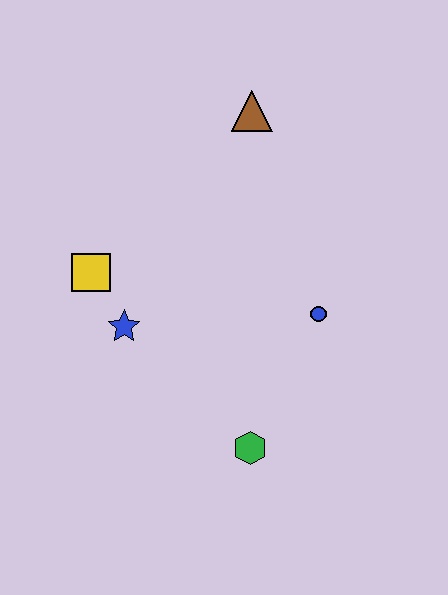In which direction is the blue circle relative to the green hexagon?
The blue circle is above the green hexagon.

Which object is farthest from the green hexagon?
The brown triangle is farthest from the green hexagon.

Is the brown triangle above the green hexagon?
Yes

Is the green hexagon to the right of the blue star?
Yes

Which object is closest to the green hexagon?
The blue circle is closest to the green hexagon.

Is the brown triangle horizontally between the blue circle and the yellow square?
Yes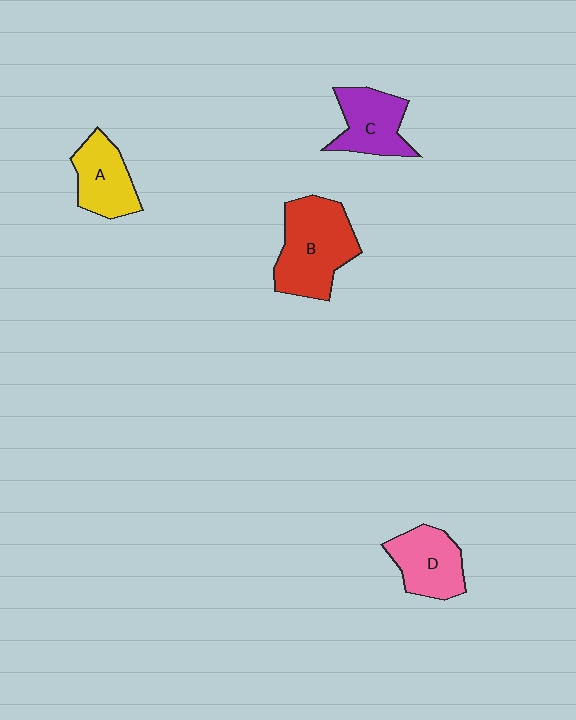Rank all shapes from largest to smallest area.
From largest to smallest: B (red), C (purple), D (pink), A (yellow).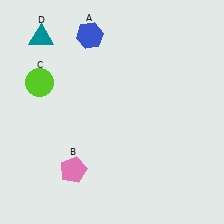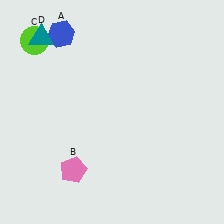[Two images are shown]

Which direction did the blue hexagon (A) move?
The blue hexagon (A) moved left.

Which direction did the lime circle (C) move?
The lime circle (C) moved up.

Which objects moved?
The objects that moved are: the blue hexagon (A), the lime circle (C).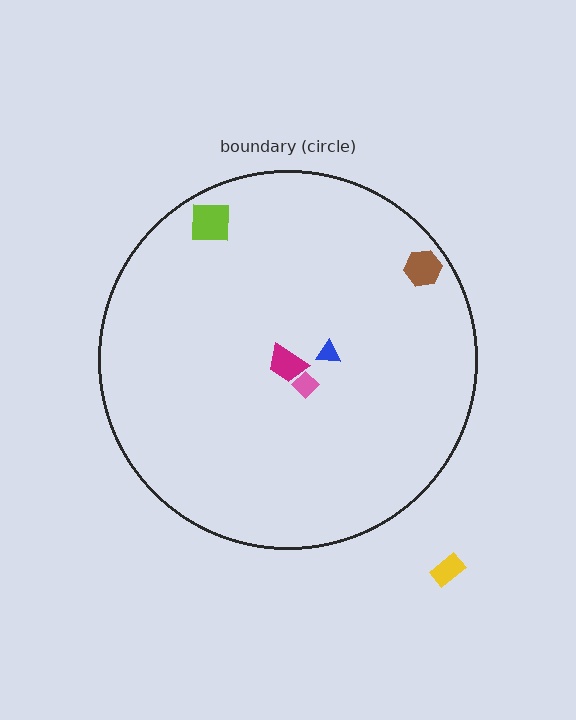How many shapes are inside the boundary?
5 inside, 1 outside.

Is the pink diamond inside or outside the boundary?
Inside.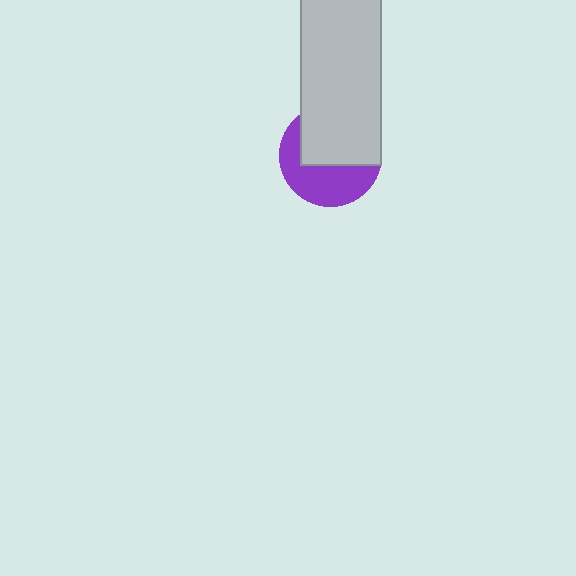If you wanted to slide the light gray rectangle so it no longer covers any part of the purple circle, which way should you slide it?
Slide it up — that is the most direct way to separate the two shapes.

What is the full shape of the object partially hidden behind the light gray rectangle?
The partially hidden object is a purple circle.